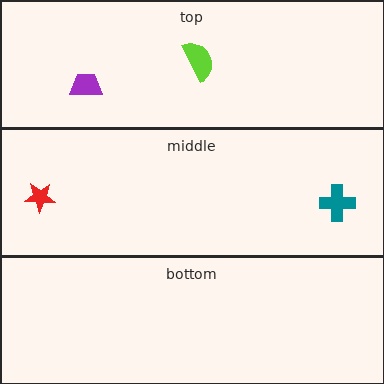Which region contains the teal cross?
The middle region.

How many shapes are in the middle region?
2.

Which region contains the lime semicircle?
The top region.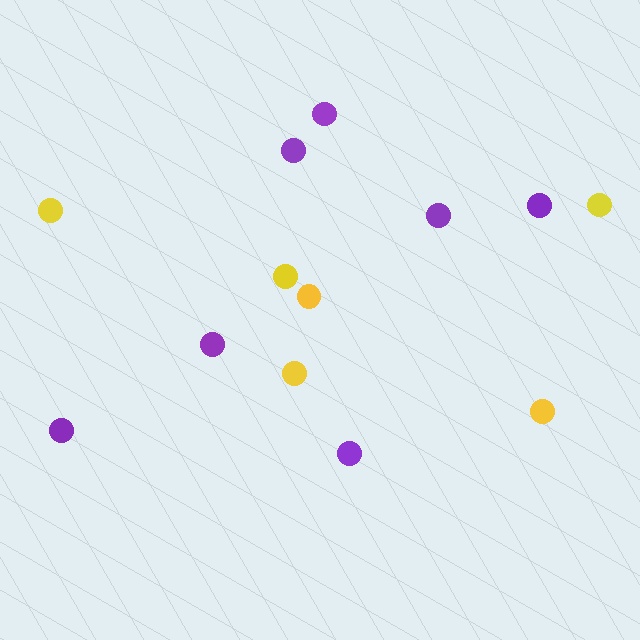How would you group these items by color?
There are 2 groups: one group of purple circles (7) and one group of yellow circles (6).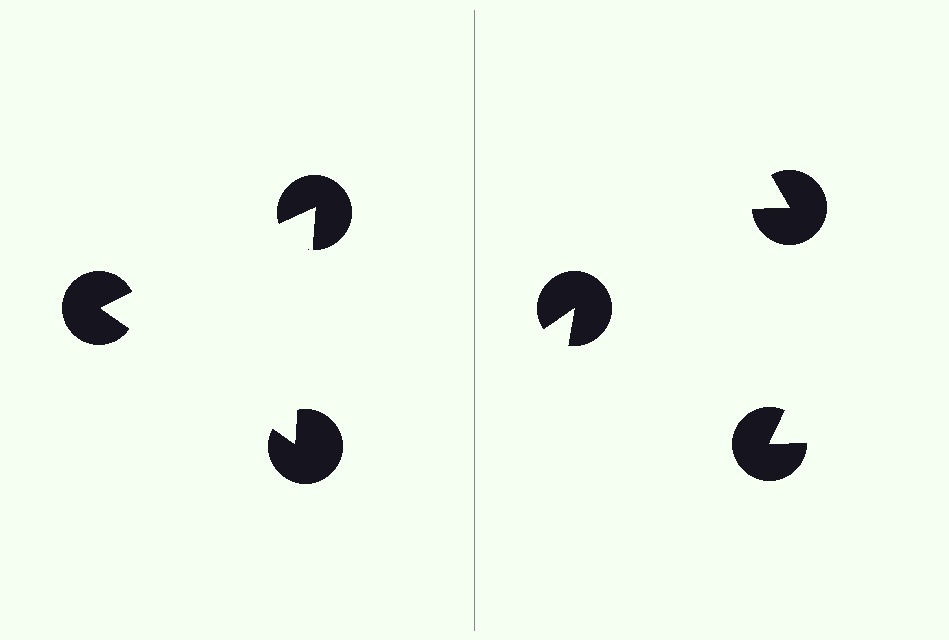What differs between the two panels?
The pac-man discs are positioned identically on both sides; only the wedge orientations differ. On the left they align to a triangle; on the right they are misaligned.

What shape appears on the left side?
An illusory triangle.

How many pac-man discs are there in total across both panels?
6 — 3 on each side.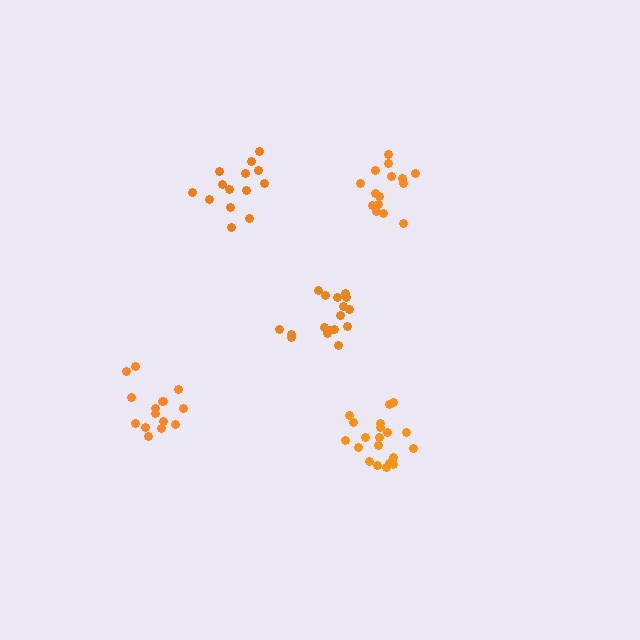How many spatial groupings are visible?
There are 5 spatial groupings.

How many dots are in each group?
Group 1: 14 dots, Group 2: 15 dots, Group 3: 15 dots, Group 4: 20 dots, Group 5: 17 dots (81 total).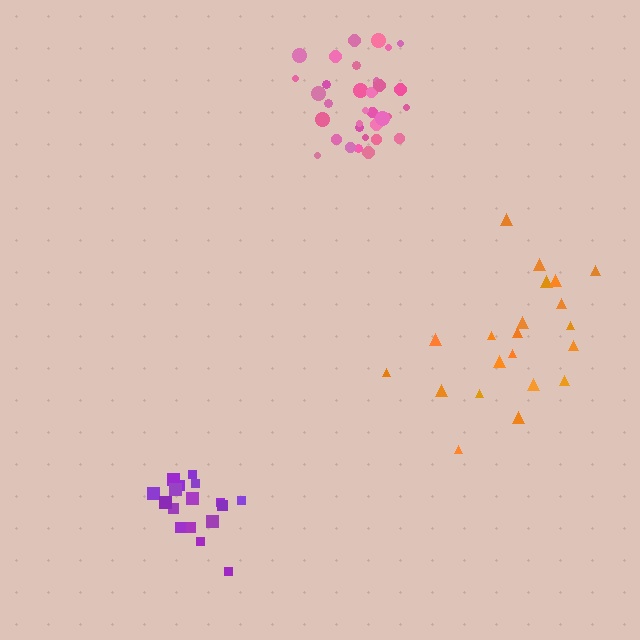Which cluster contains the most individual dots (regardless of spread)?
Pink (35).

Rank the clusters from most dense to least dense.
pink, purple, orange.